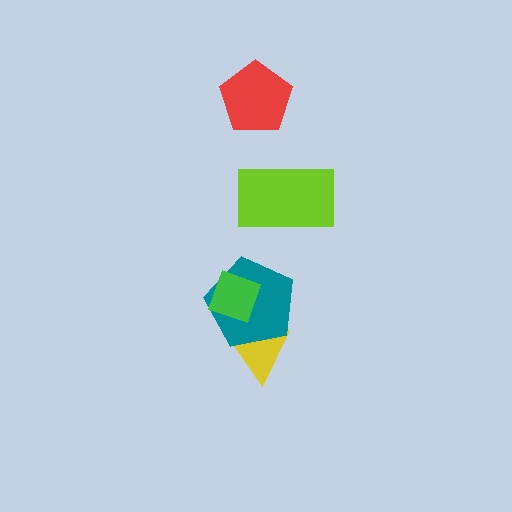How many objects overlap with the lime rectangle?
0 objects overlap with the lime rectangle.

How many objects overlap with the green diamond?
1 object overlaps with the green diamond.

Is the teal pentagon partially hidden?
Yes, it is partially covered by another shape.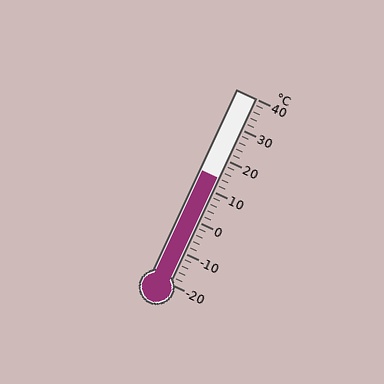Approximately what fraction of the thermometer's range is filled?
The thermometer is filled to approximately 55% of its range.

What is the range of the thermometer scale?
The thermometer scale ranges from -20°C to 40°C.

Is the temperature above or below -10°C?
The temperature is above -10°C.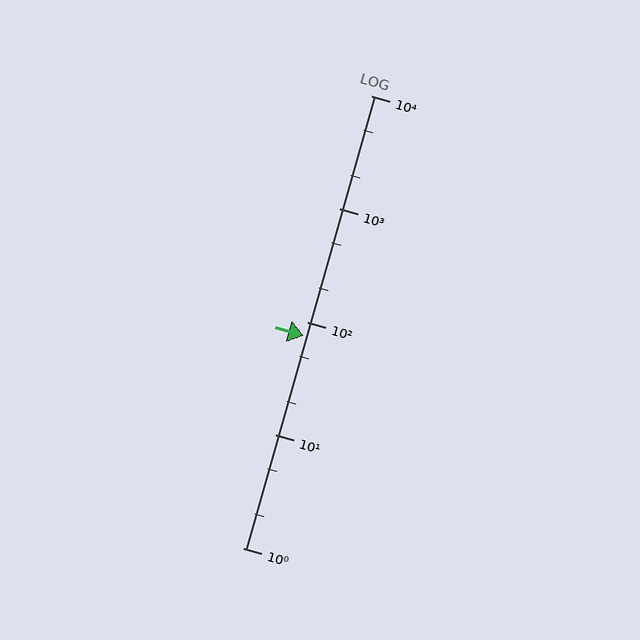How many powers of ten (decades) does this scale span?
The scale spans 4 decades, from 1 to 10000.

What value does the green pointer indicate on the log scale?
The pointer indicates approximately 76.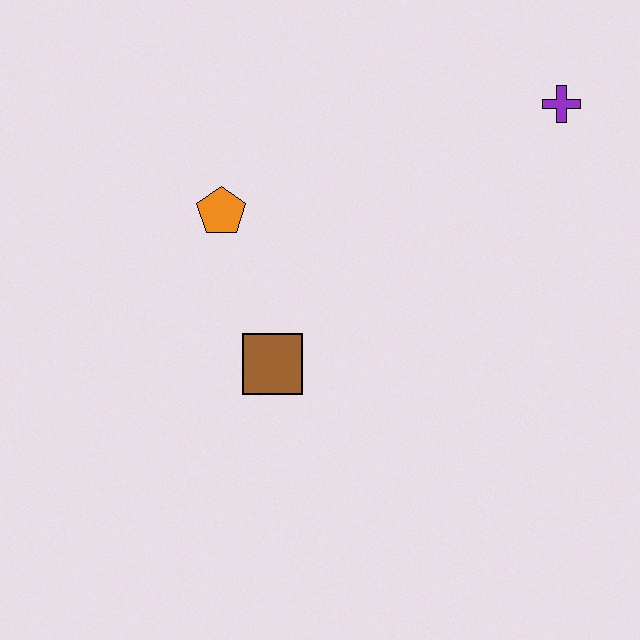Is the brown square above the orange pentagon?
No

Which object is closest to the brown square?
The orange pentagon is closest to the brown square.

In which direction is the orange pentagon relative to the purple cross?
The orange pentagon is to the left of the purple cross.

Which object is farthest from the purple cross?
The brown square is farthest from the purple cross.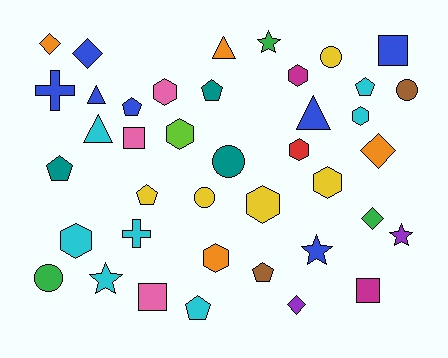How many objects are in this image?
There are 40 objects.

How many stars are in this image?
There are 4 stars.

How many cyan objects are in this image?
There are 7 cyan objects.